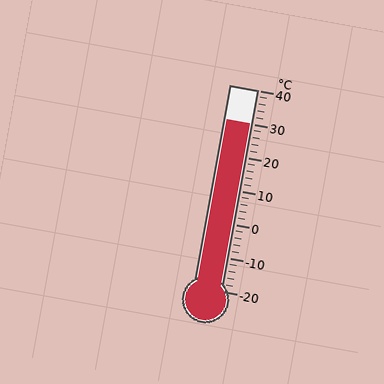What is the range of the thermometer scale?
The thermometer scale ranges from -20°C to 40°C.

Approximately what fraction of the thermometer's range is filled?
The thermometer is filled to approximately 85% of its range.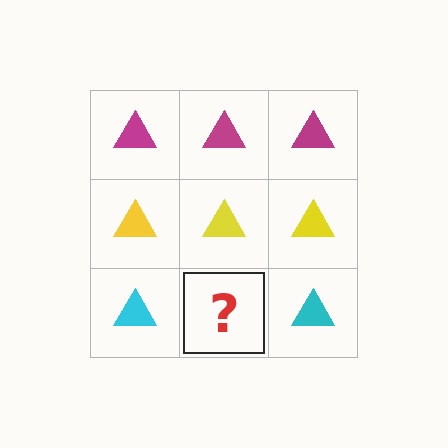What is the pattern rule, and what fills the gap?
The rule is that each row has a consistent color. The gap should be filled with a cyan triangle.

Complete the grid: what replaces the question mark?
The question mark should be replaced with a cyan triangle.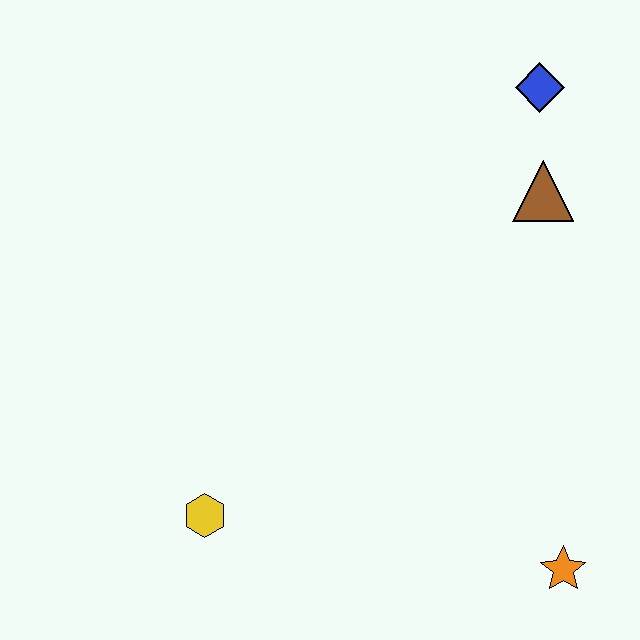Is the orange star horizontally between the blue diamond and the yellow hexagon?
No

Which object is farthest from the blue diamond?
The yellow hexagon is farthest from the blue diamond.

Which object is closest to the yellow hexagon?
The orange star is closest to the yellow hexagon.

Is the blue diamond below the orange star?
No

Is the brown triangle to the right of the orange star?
No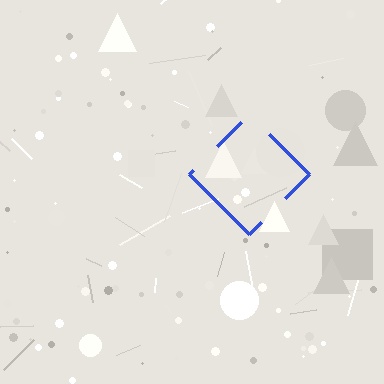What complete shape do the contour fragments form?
The contour fragments form a diamond.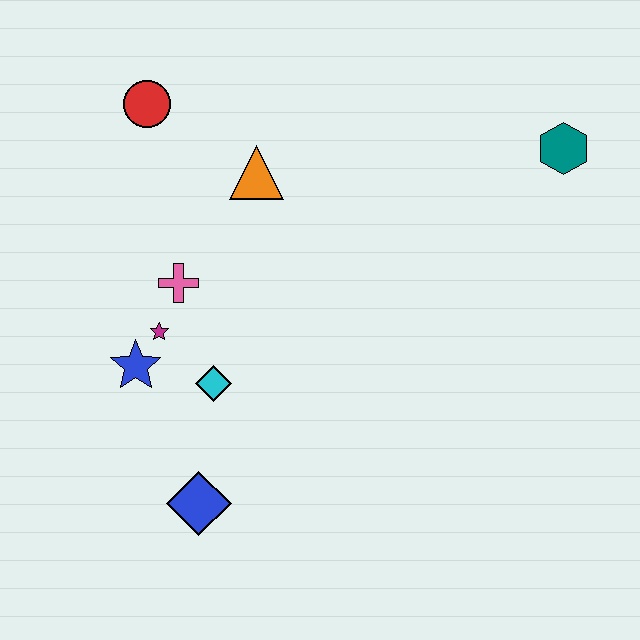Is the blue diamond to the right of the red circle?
Yes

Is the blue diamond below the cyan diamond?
Yes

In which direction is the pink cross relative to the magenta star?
The pink cross is above the magenta star.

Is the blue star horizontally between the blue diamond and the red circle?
No